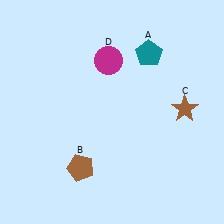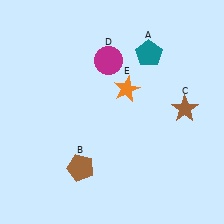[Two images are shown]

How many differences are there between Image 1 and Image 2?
There is 1 difference between the two images.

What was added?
An orange star (E) was added in Image 2.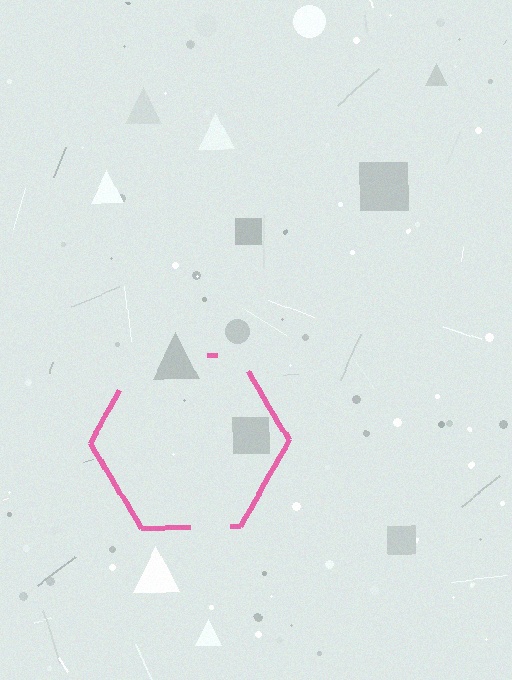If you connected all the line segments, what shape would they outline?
They would outline a hexagon.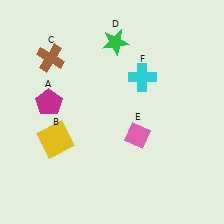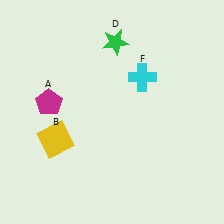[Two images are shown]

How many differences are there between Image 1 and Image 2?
There are 2 differences between the two images.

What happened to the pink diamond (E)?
The pink diamond (E) was removed in Image 2. It was in the bottom-right area of Image 1.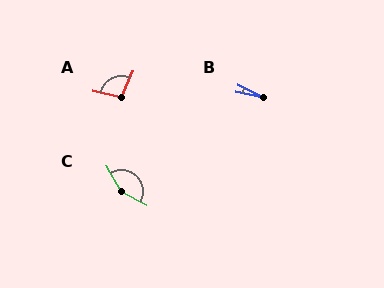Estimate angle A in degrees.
Approximately 101 degrees.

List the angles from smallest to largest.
B (15°), A (101°), C (147°).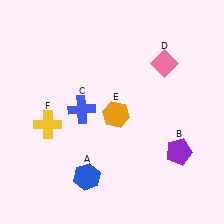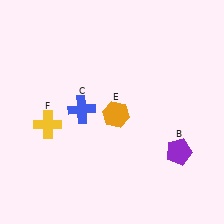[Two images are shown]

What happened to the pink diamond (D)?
The pink diamond (D) was removed in Image 2. It was in the top-right area of Image 1.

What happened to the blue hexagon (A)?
The blue hexagon (A) was removed in Image 2. It was in the bottom-left area of Image 1.